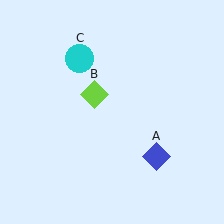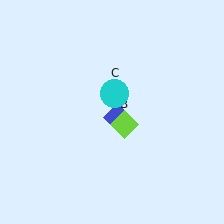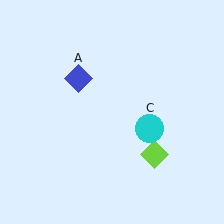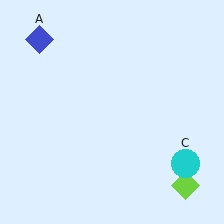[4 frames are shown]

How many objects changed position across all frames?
3 objects changed position: blue diamond (object A), lime diamond (object B), cyan circle (object C).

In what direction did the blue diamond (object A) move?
The blue diamond (object A) moved up and to the left.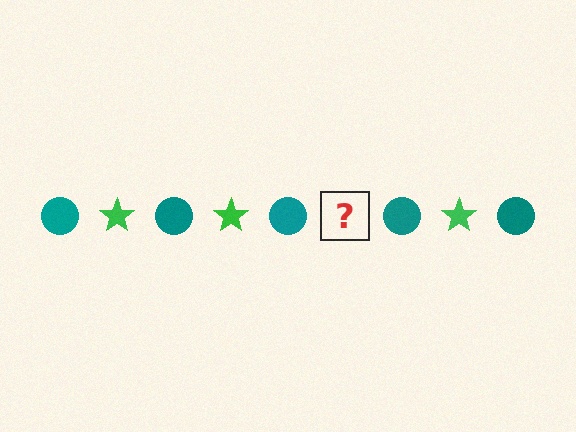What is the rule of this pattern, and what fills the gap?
The rule is that the pattern alternates between teal circle and green star. The gap should be filled with a green star.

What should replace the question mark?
The question mark should be replaced with a green star.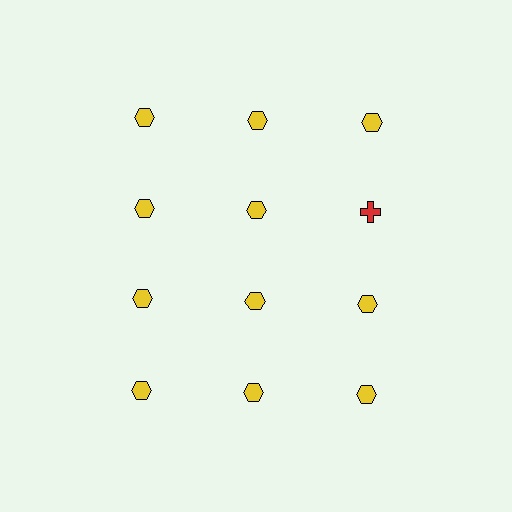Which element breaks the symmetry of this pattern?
The red cross in the second row, center column breaks the symmetry. All other shapes are yellow hexagons.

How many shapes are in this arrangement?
There are 12 shapes arranged in a grid pattern.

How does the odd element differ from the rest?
It differs in both color (red instead of yellow) and shape (cross instead of hexagon).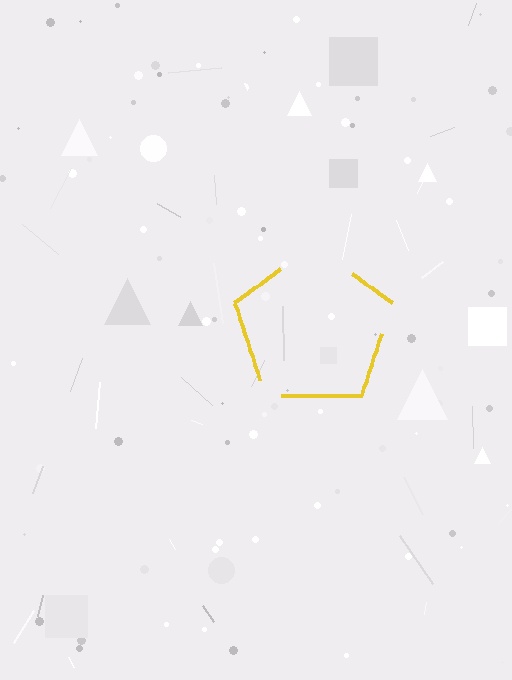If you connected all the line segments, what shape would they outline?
They would outline a pentagon.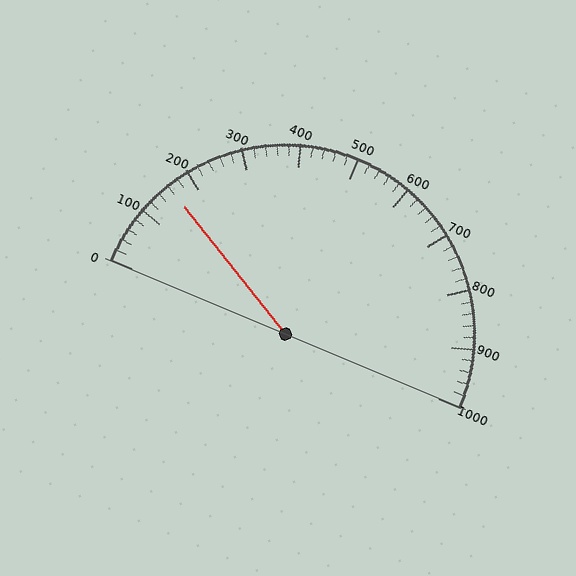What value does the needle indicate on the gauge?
The needle indicates approximately 160.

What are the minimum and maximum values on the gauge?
The gauge ranges from 0 to 1000.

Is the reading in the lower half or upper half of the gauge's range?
The reading is in the lower half of the range (0 to 1000).